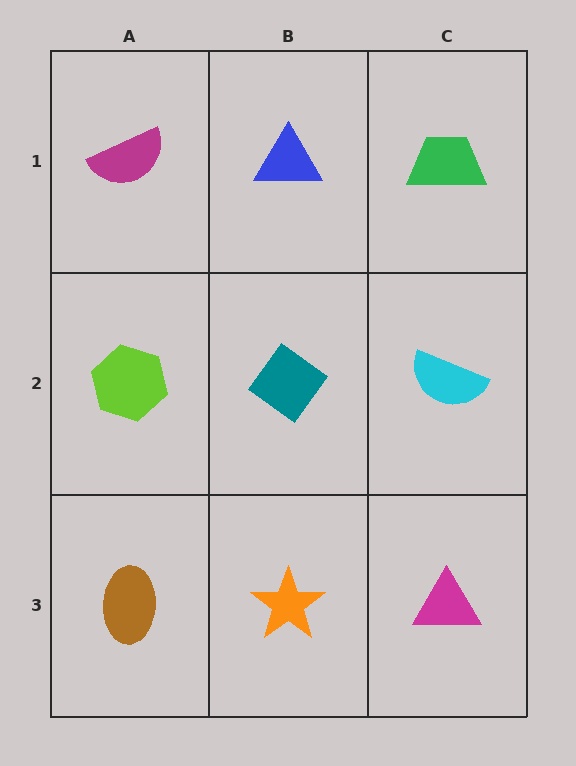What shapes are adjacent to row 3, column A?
A lime hexagon (row 2, column A), an orange star (row 3, column B).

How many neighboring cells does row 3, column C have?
2.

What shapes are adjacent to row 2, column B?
A blue triangle (row 1, column B), an orange star (row 3, column B), a lime hexagon (row 2, column A), a cyan semicircle (row 2, column C).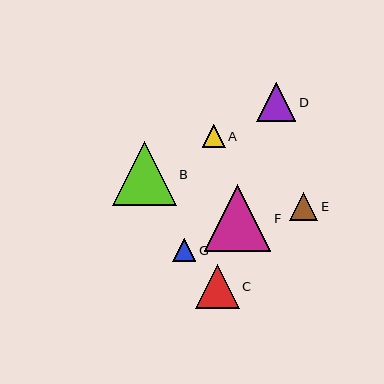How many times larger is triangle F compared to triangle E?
Triangle F is approximately 2.4 times the size of triangle E.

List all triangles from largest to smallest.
From largest to smallest: F, B, C, D, E, G, A.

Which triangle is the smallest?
Triangle A is the smallest with a size of approximately 23 pixels.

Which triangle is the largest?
Triangle F is the largest with a size of approximately 66 pixels.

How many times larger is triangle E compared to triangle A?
Triangle E is approximately 1.2 times the size of triangle A.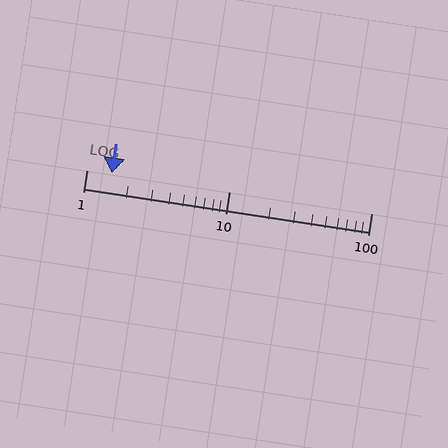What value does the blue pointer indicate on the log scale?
The pointer indicates approximately 1.5.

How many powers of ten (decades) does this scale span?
The scale spans 2 decades, from 1 to 100.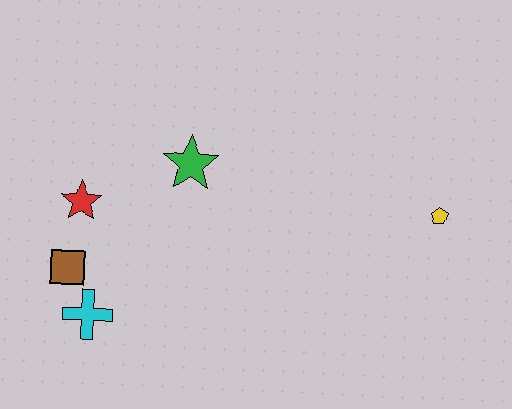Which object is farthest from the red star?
The yellow pentagon is farthest from the red star.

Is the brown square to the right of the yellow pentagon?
No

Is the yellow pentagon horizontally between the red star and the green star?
No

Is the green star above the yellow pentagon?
Yes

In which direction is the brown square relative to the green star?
The brown square is to the left of the green star.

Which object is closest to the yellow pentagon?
The green star is closest to the yellow pentagon.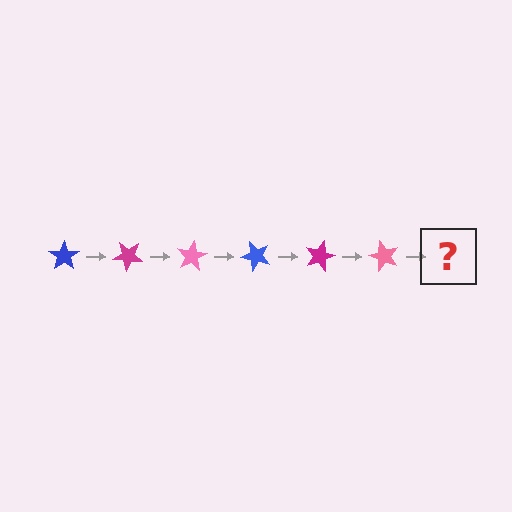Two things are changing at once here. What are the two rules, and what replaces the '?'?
The two rules are that it rotates 40 degrees each step and the color cycles through blue, magenta, and pink. The '?' should be a blue star, rotated 240 degrees from the start.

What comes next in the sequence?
The next element should be a blue star, rotated 240 degrees from the start.